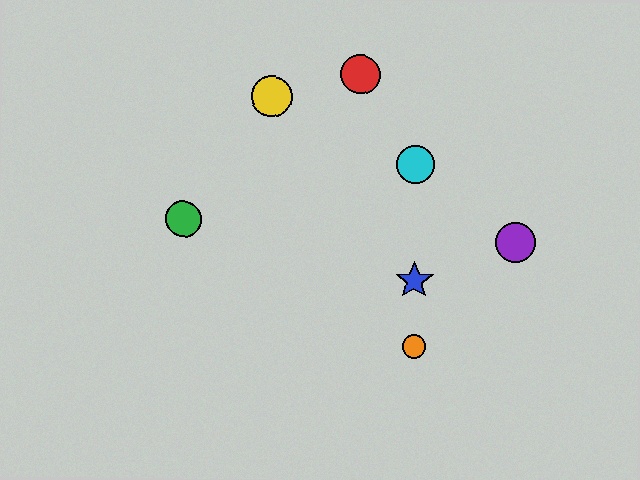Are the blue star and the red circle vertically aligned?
No, the blue star is at x≈414 and the red circle is at x≈360.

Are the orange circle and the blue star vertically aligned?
Yes, both are at x≈414.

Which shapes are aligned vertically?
The blue star, the orange circle, the cyan circle are aligned vertically.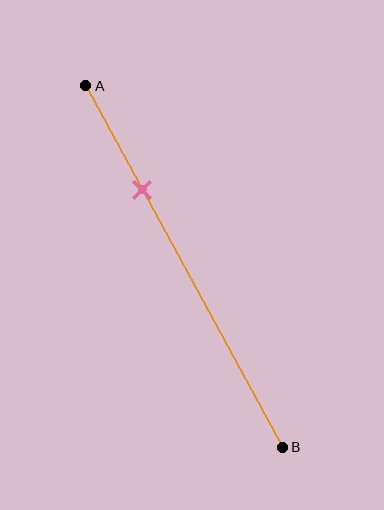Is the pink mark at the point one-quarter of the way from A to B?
No, the mark is at about 30% from A, not at the 25% one-quarter point.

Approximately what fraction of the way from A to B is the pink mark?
The pink mark is approximately 30% of the way from A to B.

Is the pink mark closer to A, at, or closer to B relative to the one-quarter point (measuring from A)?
The pink mark is closer to point B than the one-quarter point of segment AB.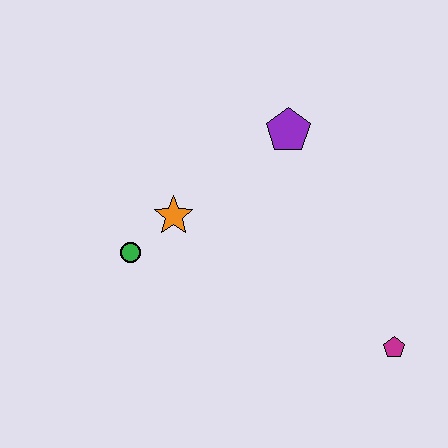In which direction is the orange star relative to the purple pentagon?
The orange star is to the left of the purple pentagon.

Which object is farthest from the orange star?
The magenta pentagon is farthest from the orange star.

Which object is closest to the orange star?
The green circle is closest to the orange star.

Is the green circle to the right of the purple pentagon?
No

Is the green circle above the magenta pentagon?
Yes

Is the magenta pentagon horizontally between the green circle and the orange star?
No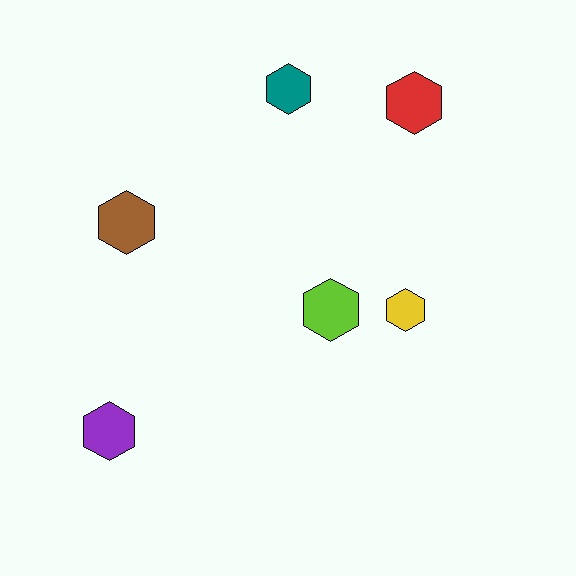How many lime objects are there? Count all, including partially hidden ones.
There is 1 lime object.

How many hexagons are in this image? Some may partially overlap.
There are 6 hexagons.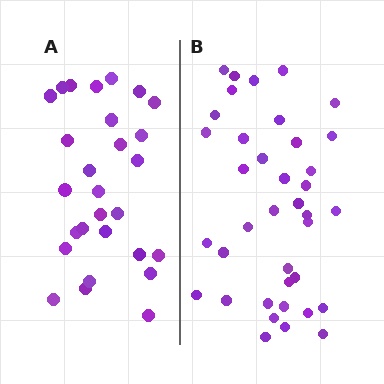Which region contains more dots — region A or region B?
Region B (the right region) has more dots.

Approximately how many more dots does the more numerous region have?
Region B has roughly 10 or so more dots than region A.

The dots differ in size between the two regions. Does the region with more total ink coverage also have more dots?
No. Region A has more total ink coverage because its dots are larger, but region B actually contains more individual dots. Total area can be misleading — the number of items is what matters here.